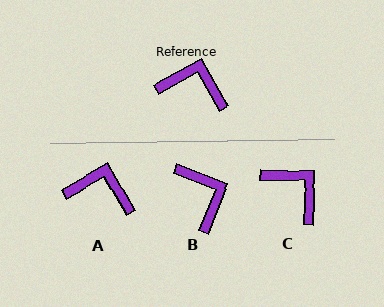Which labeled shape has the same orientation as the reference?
A.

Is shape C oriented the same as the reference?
No, it is off by about 31 degrees.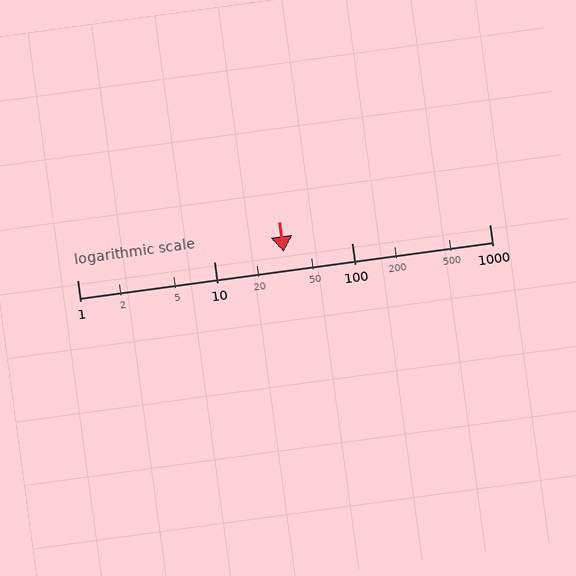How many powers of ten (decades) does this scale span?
The scale spans 3 decades, from 1 to 1000.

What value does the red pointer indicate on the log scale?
The pointer indicates approximately 32.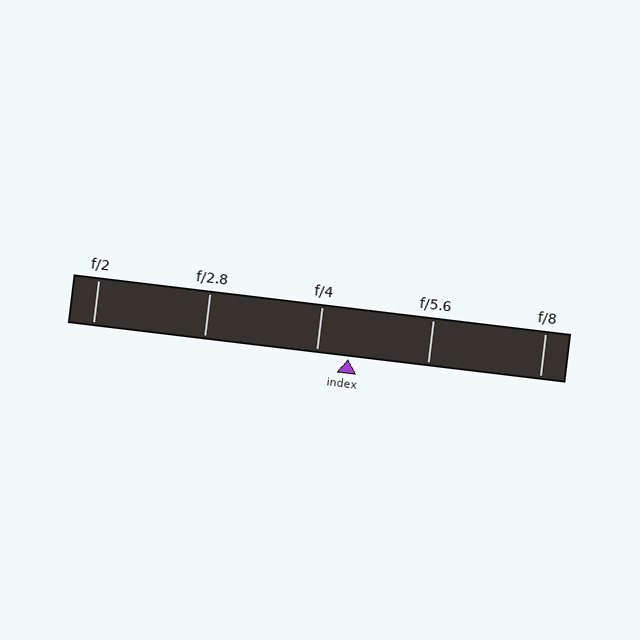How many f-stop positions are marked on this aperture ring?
There are 5 f-stop positions marked.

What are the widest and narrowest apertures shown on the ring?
The widest aperture shown is f/2 and the narrowest is f/8.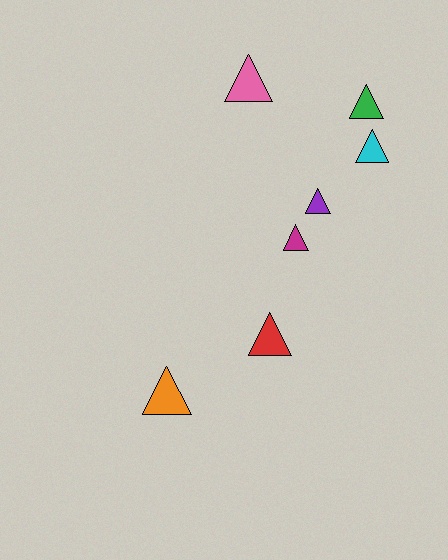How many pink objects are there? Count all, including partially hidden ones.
There is 1 pink object.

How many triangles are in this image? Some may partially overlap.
There are 7 triangles.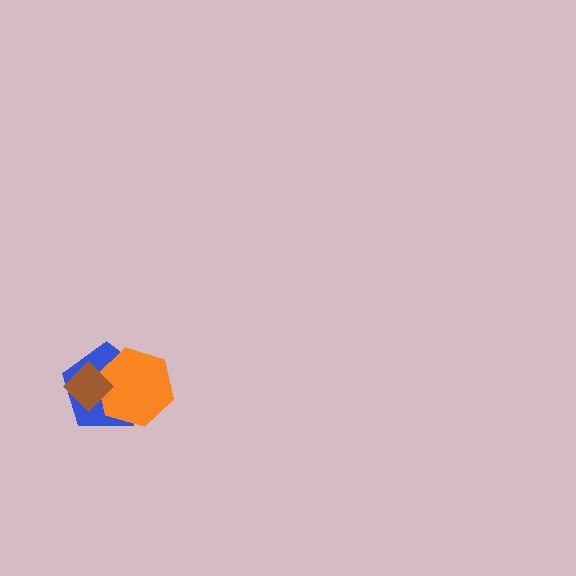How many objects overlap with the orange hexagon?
2 objects overlap with the orange hexagon.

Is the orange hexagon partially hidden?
Yes, it is partially covered by another shape.